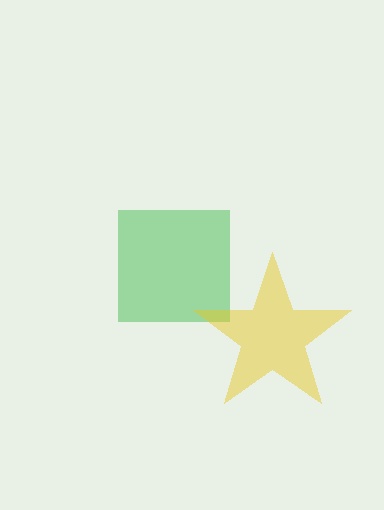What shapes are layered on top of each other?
The layered shapes are: a green square, a yellow star.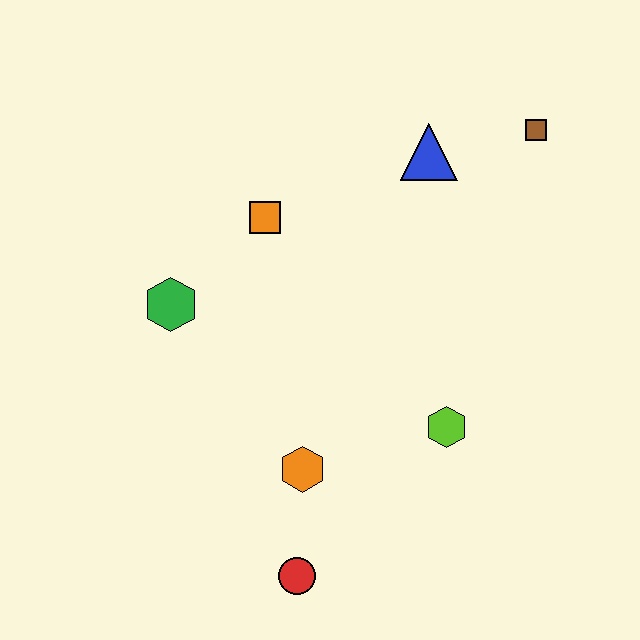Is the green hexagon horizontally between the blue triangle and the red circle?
No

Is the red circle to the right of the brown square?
No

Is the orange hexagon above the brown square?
No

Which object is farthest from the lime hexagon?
The brown square is farthest from the lime hexagon.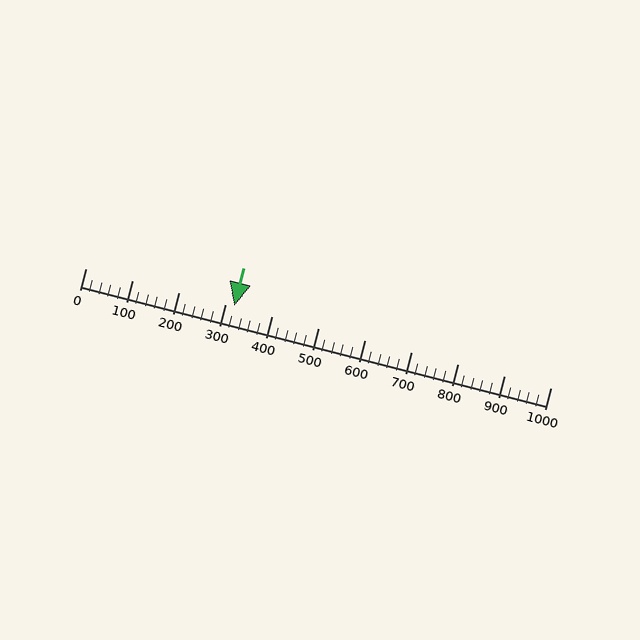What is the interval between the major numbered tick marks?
The major tick marks are spaced 100 units apart.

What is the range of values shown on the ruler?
The ruler shows values from 0 to 1000.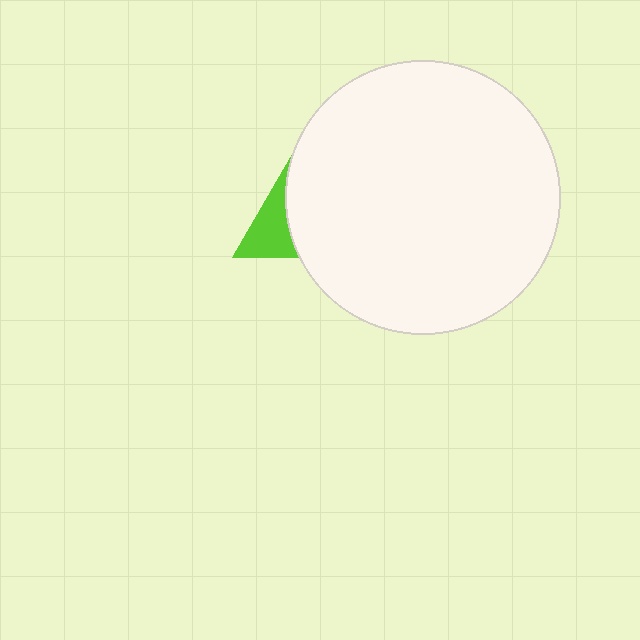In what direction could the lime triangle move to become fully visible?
The lime triangle could move left. That would shift it out from behind the white circle entirely.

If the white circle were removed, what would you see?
You would see the complete lime triangle.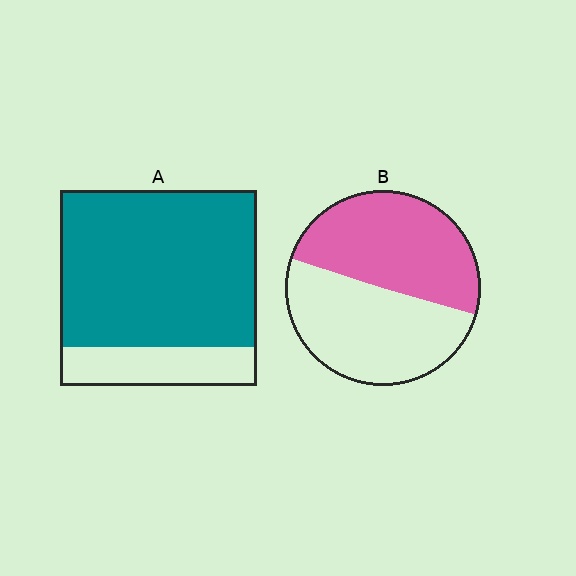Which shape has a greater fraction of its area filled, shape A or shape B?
Shape A.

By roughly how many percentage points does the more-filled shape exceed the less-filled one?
By roughly 30 percentage points (A over B).